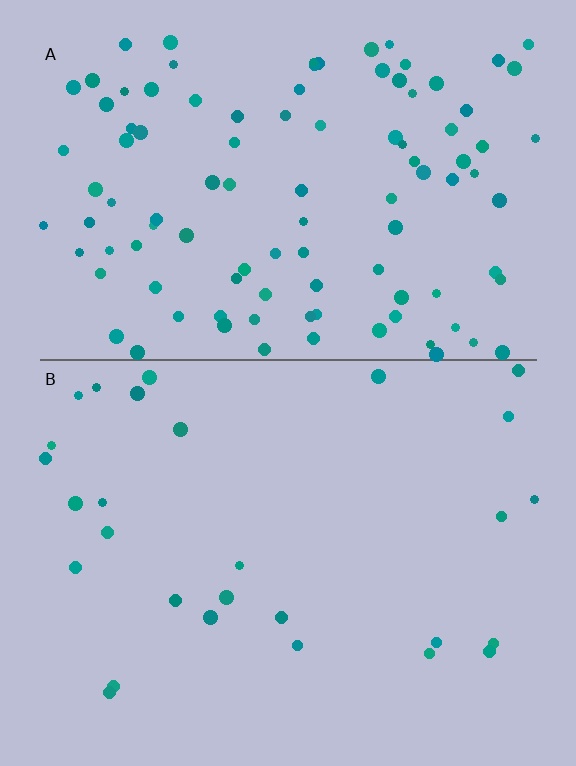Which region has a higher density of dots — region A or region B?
A (the top).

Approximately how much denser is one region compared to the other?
Approximately 3.6× — region A over region B.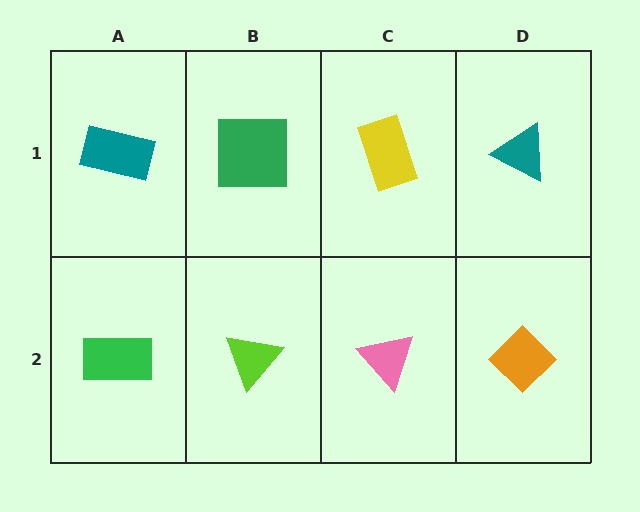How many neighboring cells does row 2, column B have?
3.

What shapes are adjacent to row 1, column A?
A green rectangle (row 2, column A), a green square (row 1, column B).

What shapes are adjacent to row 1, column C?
A pink triangle (row 2, column C), a green square (row 1, column B), a teal triangle (row 1, column D).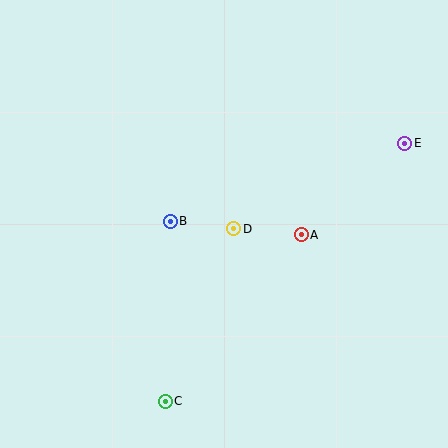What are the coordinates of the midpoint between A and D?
The midpoint between A and D is at (268, 232).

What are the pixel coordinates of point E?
Point E is at (405, 143).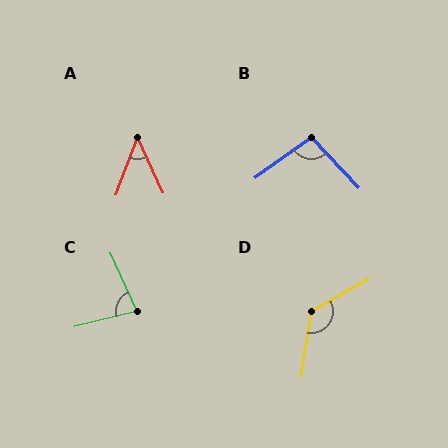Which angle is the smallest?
A, at approximately 44 degrees.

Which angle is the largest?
D, at approximately 129 degrees.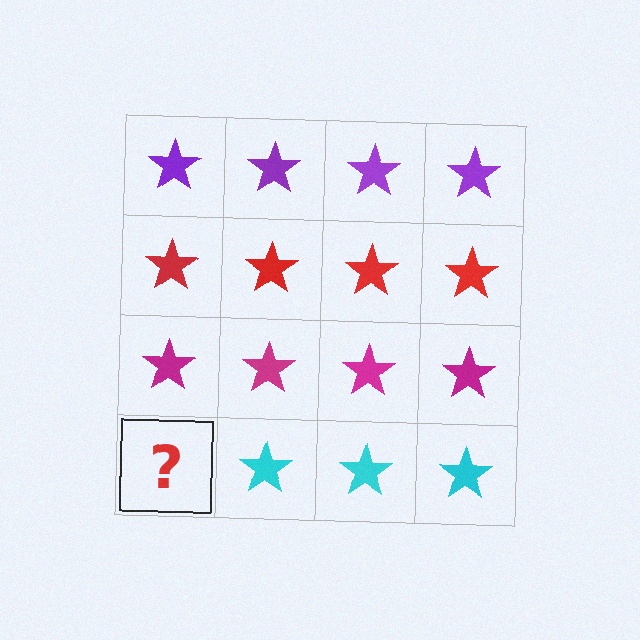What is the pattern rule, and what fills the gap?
The rule is that each row has a consistent color. The gap should be filled with a cyan star.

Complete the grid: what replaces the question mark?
The question mark should be replaced with a cyan star.